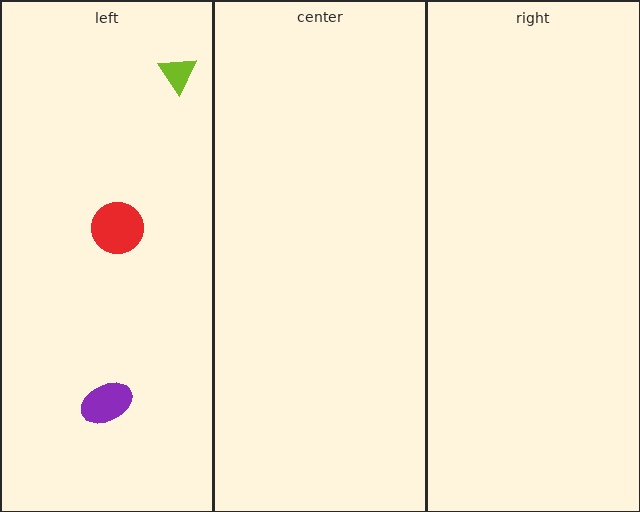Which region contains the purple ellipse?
The left region.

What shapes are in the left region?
The purple ellipse, the red circle, the lime triangle.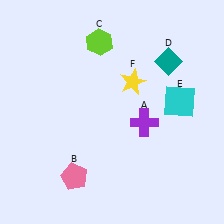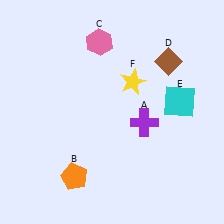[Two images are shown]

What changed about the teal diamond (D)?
In Image 1, D is teal. In Image 2, it changed to brown.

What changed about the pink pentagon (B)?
In Image 1, B is pink. In Image 2, it changed to orange.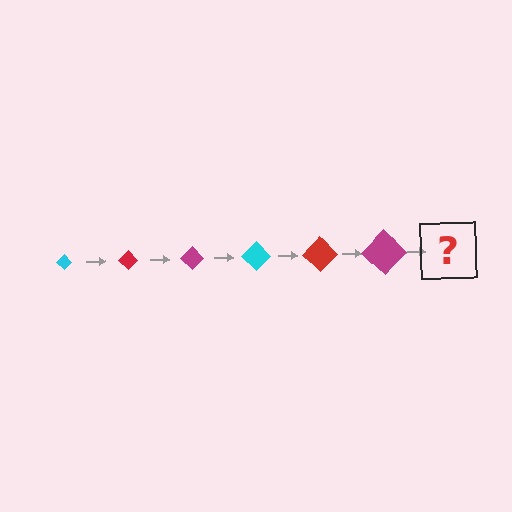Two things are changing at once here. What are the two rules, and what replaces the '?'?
The two rules are that the diamond grows larger each step and the color cycles through cyan, red, and magenta. The '?' should be a cyan diamond, larger than the previous one.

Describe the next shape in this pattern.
It should be a cyan diamond, larger than the previous one.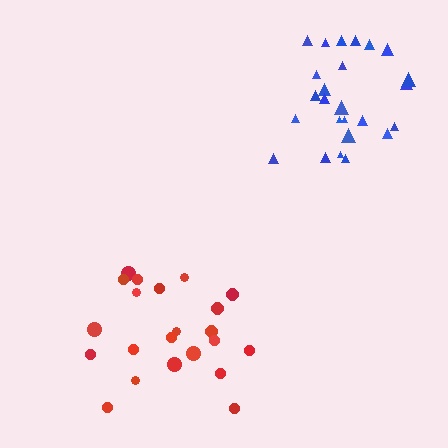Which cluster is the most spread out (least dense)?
Red.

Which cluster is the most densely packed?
Blue.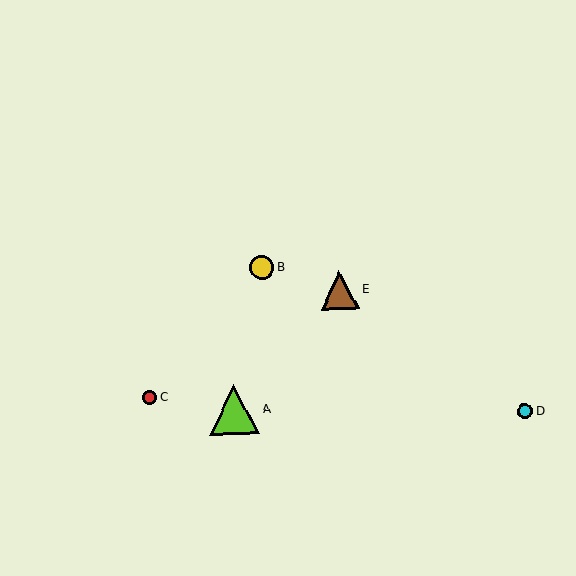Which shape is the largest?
The lime triangle (labeled A) is the largest.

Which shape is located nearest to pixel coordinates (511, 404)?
The cyan circle (labeled D) at (525, 411) is nearest to that location.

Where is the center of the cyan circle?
The center of the cyan circle is at (525, 411).